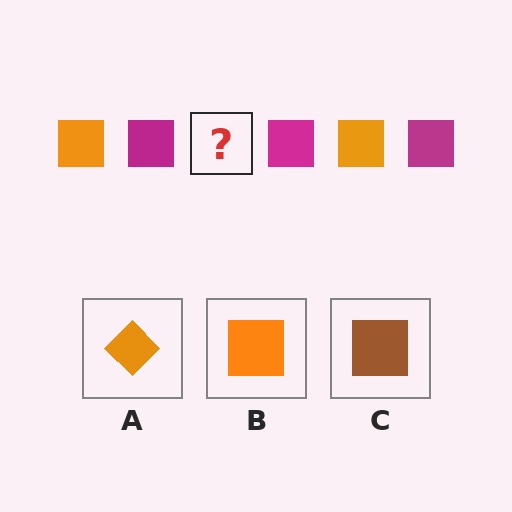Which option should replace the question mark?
Option B.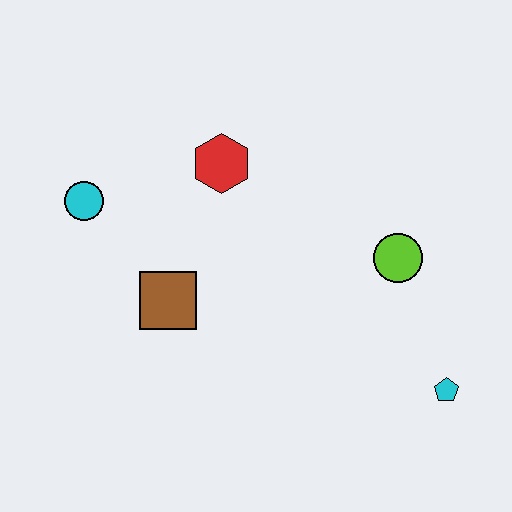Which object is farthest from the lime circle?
The cyan circle is farthest from the lime circle.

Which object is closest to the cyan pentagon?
The lime circle is closest to the cyan pentagon.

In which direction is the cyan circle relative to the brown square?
The cyan circle is above the brown square.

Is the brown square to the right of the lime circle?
No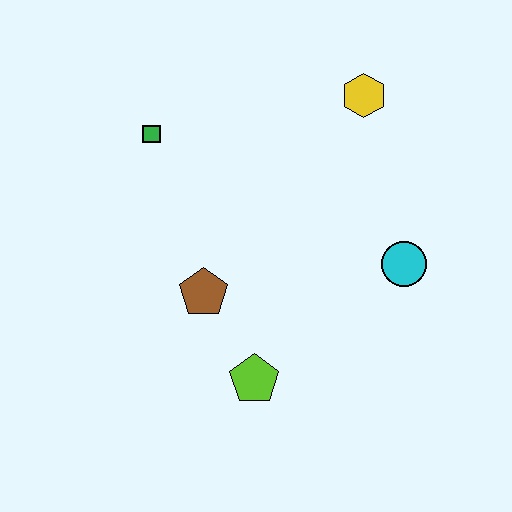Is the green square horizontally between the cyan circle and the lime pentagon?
No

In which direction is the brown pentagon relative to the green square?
The brown pentagon is below the green square.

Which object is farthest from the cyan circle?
The green square is farthest from the cyan circle.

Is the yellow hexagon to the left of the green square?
No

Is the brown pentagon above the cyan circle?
No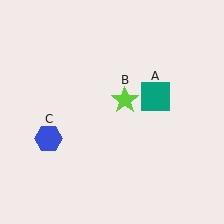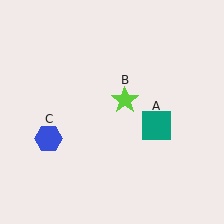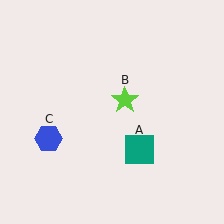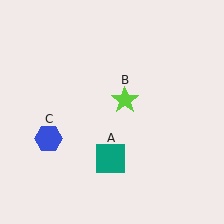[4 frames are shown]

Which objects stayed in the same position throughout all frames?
Lime star (object B) and blue hexagon (object C) remained stationary.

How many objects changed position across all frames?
1 object changed position: teal square (object A).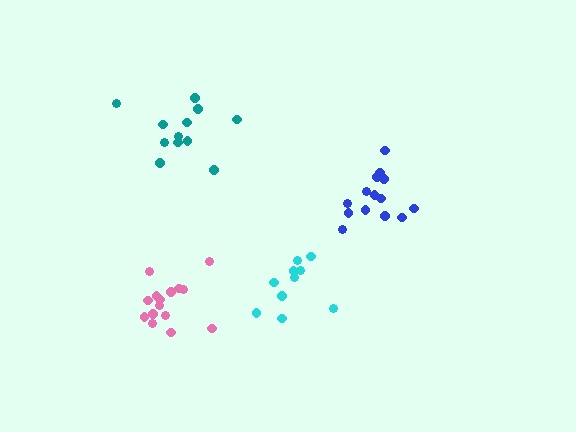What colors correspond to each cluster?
The clusters are colored: teal, cyan, pink, blue.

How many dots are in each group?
Group 1: 12 dots, Group 2: 10 dots, Group 3: 15 dots, Group 4: 14 dots (51 total).